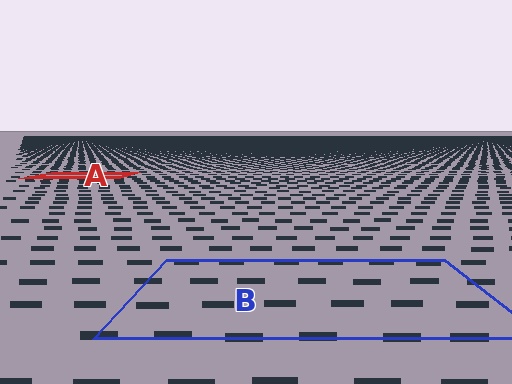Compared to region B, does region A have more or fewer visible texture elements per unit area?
Region A has more texture elements per unit area — they are packed more densely because it is farther away.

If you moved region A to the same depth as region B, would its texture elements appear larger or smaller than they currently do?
They would appear larger. At a closer depth, the same texture elements are projected at a bigger on-screen size.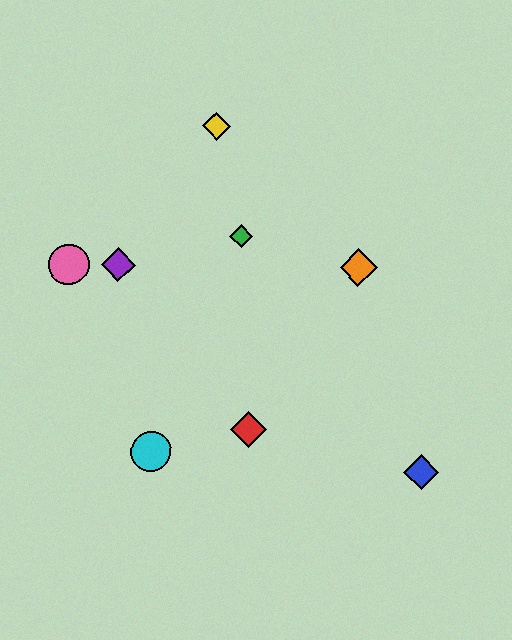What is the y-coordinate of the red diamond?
The red diamond is at y≈429.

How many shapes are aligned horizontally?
3 shapes (the purple diamond, the orange diamond, the pink circle) are aligned horizontally.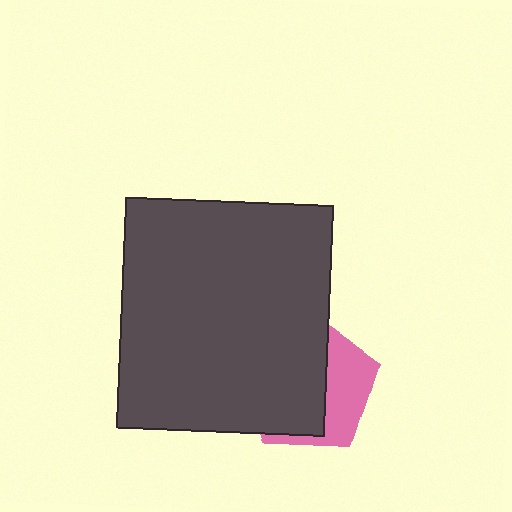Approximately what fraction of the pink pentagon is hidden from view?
Roughly 62% of the pink pentagon is hidden behind the dark gray rectangle.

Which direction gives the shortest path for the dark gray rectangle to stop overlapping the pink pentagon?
Moving left gives the shortest separation.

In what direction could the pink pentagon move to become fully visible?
The pink pentagon could move right. That would shift it out from behind the dark gray rectangle entirely.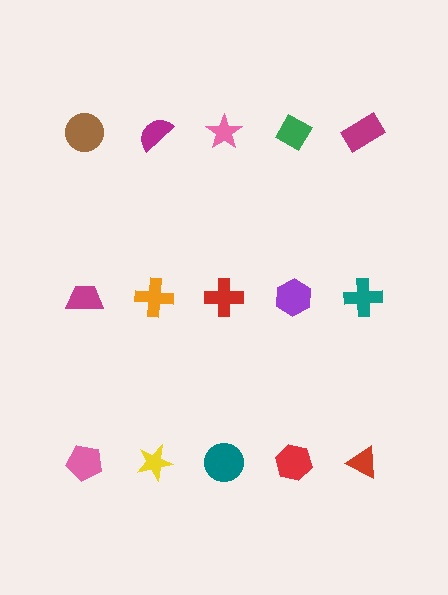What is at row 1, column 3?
A pink star.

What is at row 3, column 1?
A pink pentagon.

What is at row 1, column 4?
A green diamond.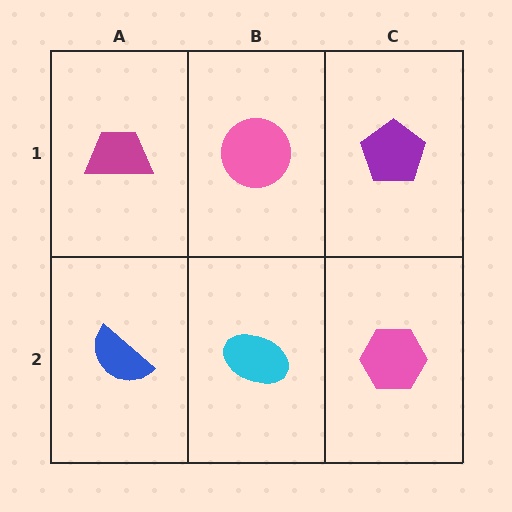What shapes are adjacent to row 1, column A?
A blue semicircle (row 2, column A), a pink circle (row 1, column B).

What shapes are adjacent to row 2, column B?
A pink circle (row 1, column B), a blue semicircle (row 2, column A), a pink hexagon (row 2, column C).